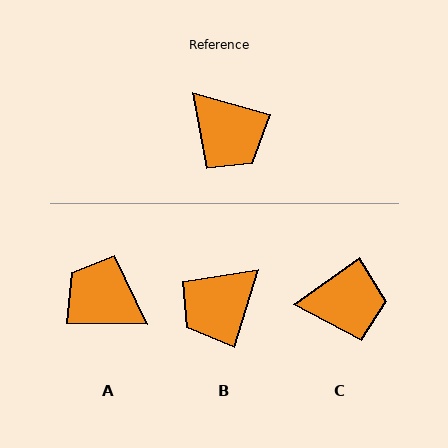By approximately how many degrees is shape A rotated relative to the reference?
Approximately 165 degrees clockwise.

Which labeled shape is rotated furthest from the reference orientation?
A, about 165 degrees away.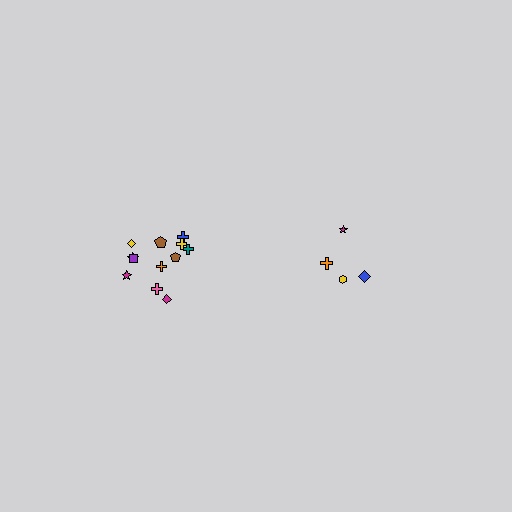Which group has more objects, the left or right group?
The left group.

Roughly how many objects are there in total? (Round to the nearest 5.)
Roughly 15 objects in total.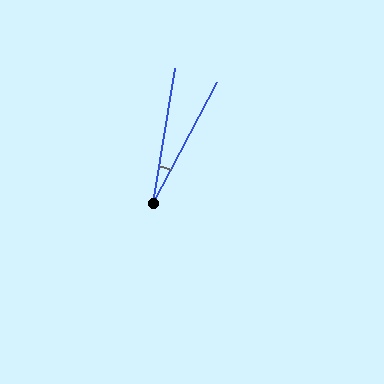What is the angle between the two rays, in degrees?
Approximately 18 degrees.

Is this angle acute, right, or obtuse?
It is acute.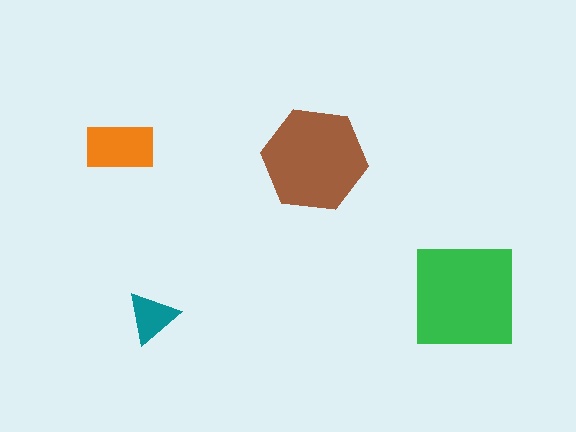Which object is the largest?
The green square.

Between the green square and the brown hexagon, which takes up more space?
The green square.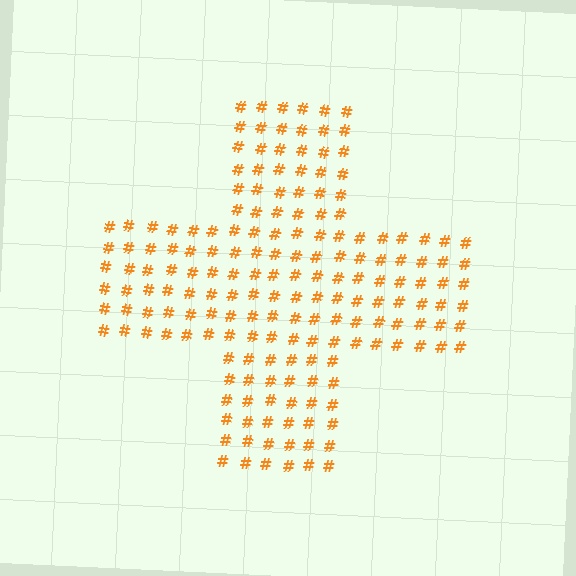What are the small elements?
The small elements are hash symbols.